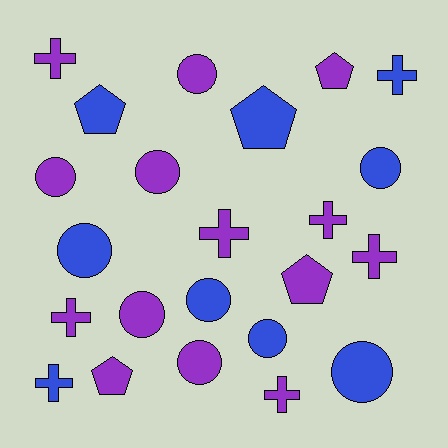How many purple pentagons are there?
There are 3 purple pentagons.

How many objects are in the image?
There are 23 objects.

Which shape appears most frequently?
Circle, with 10 objects.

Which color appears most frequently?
Purple, with 14 objects.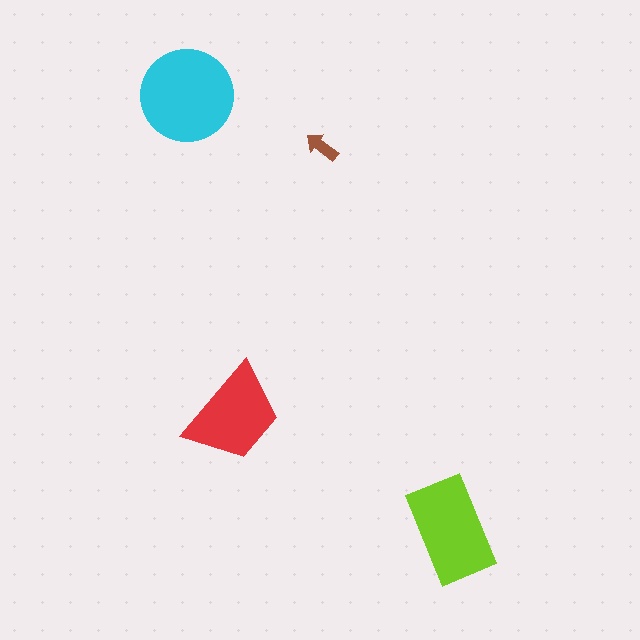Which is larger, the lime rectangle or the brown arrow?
The lime rectangle.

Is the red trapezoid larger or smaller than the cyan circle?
Smaller.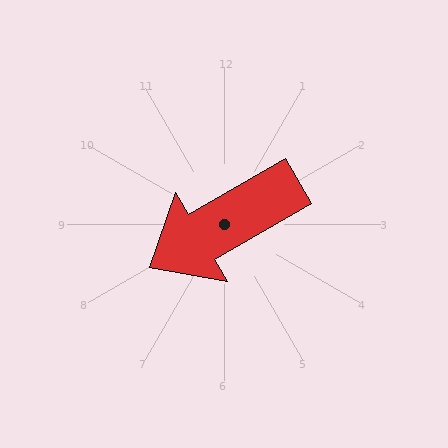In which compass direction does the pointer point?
Southwest.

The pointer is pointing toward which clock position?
Roughly 8 o'clock.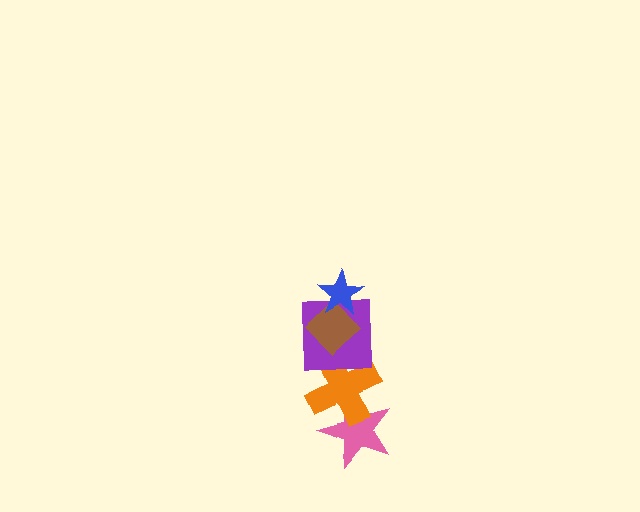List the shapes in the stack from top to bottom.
From top to bottom: the blue star, the brown diamond, the purple square, the orange cross, the pink star.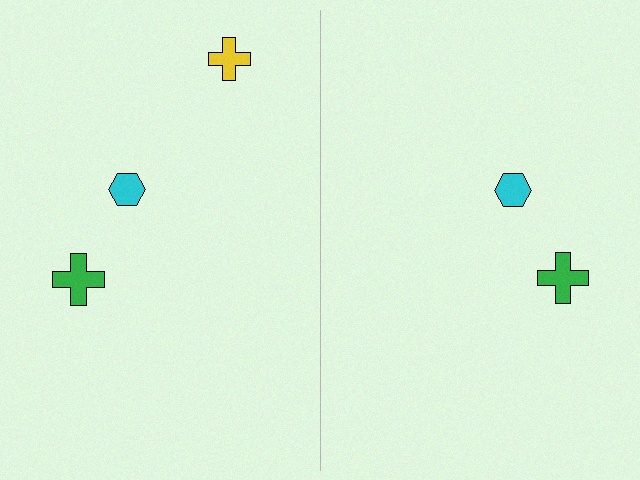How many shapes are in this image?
There are 5 shapes in this image.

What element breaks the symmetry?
A yellow cross is missing from the right side.